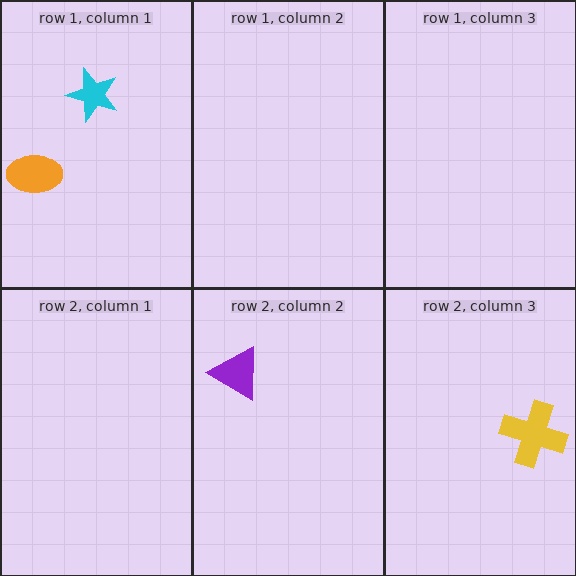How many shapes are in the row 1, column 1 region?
2.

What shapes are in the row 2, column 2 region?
The purple triangle.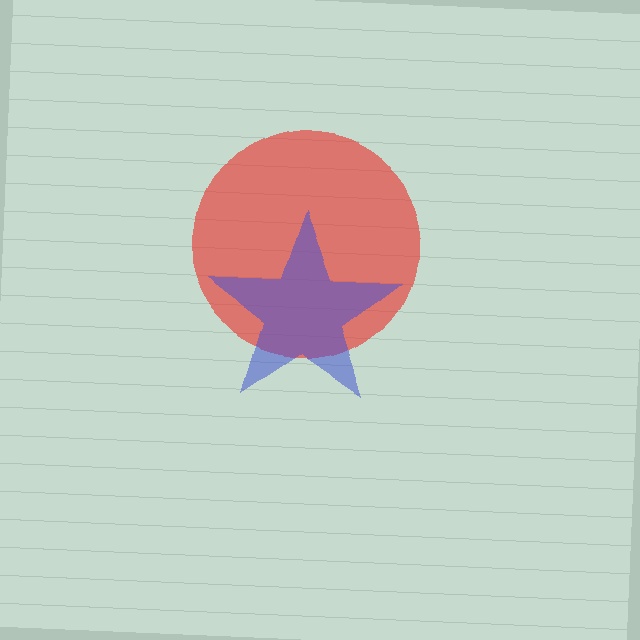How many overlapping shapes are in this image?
There are 2 overlapping shapes in the image.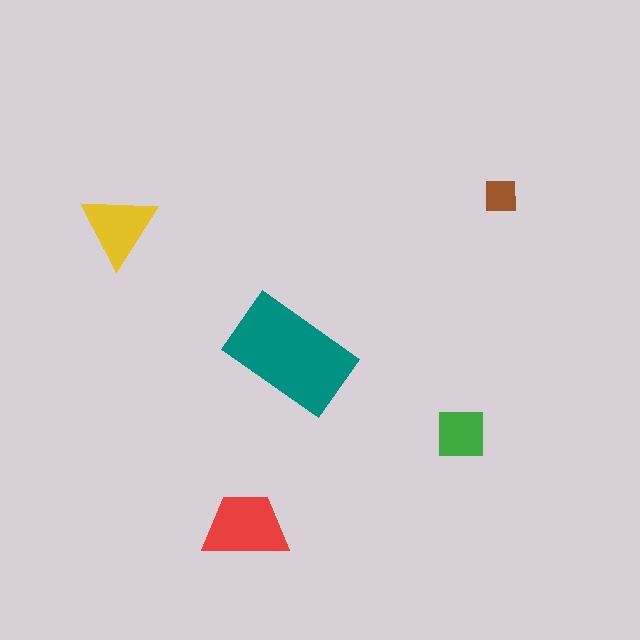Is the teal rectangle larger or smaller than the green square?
Larger.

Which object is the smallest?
The brown square.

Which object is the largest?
The teal rectangle.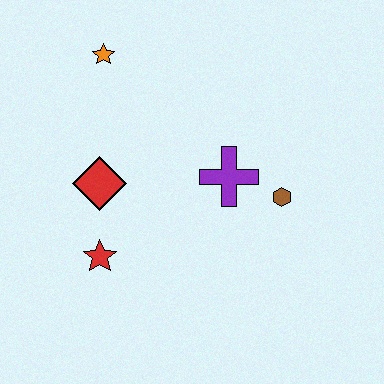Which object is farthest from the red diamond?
The brown hexagon is farthest from the red diamond.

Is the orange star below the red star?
No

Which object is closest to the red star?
The red diamond is closest to the red star.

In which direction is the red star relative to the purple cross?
The red star is to the left of the purple cross.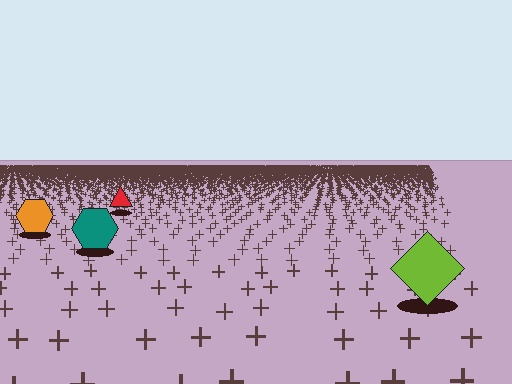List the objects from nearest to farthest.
From nearest to farthest: the lime diamond, the teal hexagon, the orange hexagon, the red triangle.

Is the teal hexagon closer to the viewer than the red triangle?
Yes. The teal hexagon is closer — you can tell from the texture gradient: the ground texture is coarser near it.